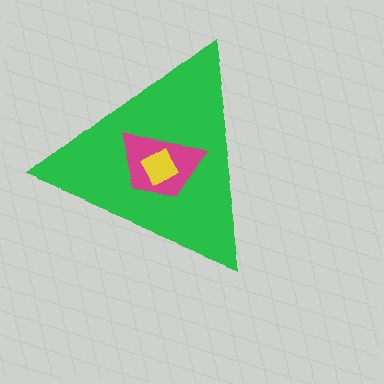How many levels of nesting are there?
3.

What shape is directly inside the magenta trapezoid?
The yellow diamond.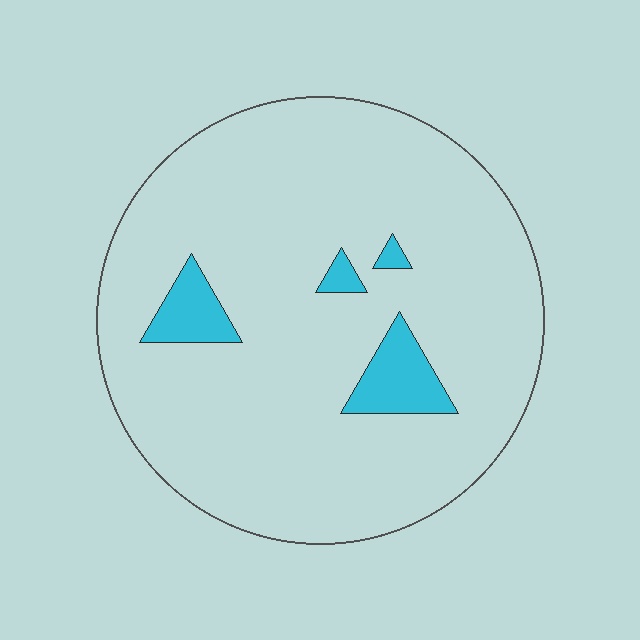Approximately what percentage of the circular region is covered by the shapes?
Approximately 10%.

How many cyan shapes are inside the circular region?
4.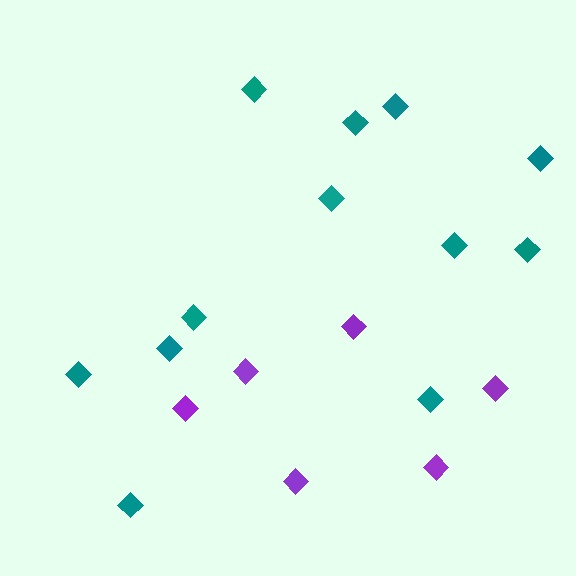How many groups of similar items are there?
There are 2 groups: one group of purple diamonds (6) and one group of teal diamonds (12).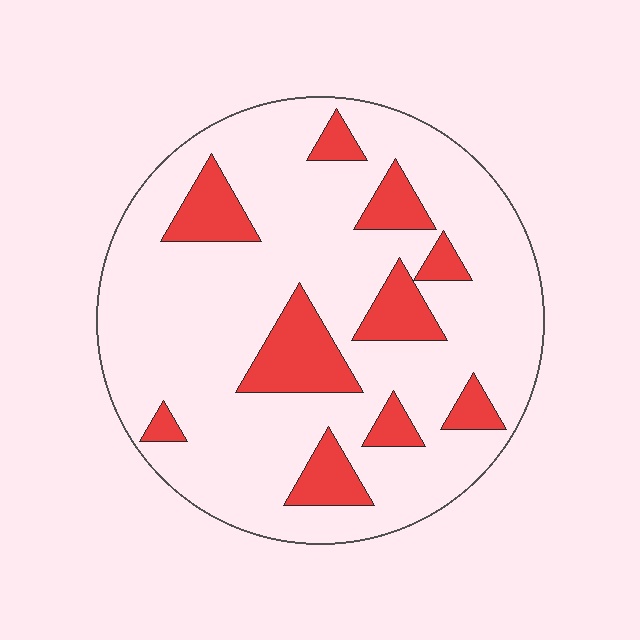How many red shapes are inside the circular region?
10.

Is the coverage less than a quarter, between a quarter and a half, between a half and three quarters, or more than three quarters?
Less than a quarter.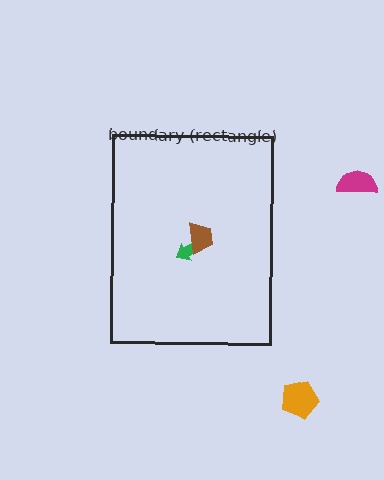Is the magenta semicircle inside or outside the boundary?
Outside.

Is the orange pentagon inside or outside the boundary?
Outside.